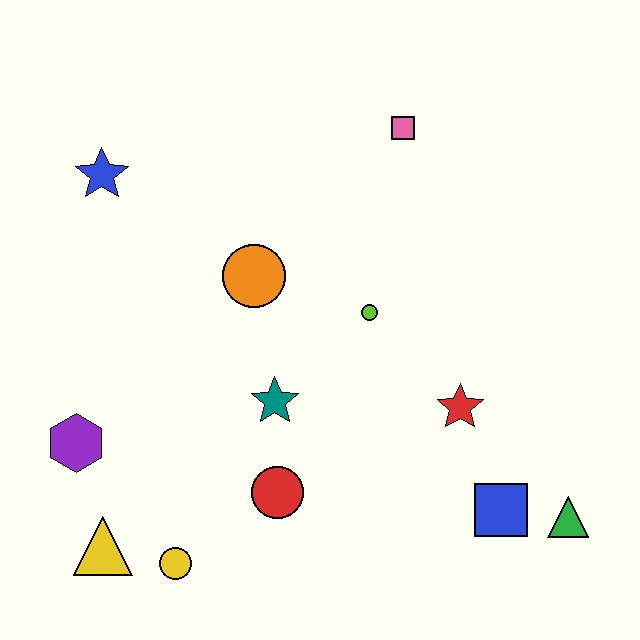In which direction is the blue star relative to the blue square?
The blue star is to the left of the blue square.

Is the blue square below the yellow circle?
No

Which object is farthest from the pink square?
The yellow triangle is farthest from the pink square.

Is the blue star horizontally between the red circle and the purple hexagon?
Yes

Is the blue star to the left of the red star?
Yes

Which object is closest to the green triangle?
The blue square is closest to the green triangle.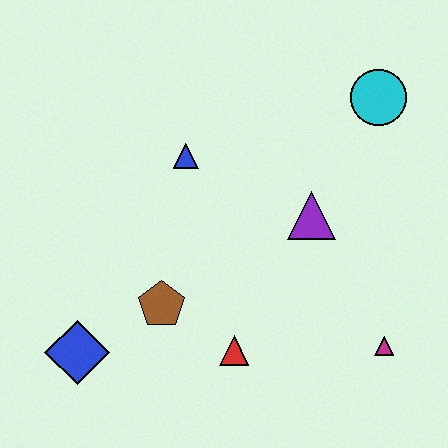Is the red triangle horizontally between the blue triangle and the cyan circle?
Yes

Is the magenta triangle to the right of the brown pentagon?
Yes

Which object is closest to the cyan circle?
The purple triangle is closest to the cyan circle.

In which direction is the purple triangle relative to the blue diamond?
The purple triangle is to the right of the blue diamond.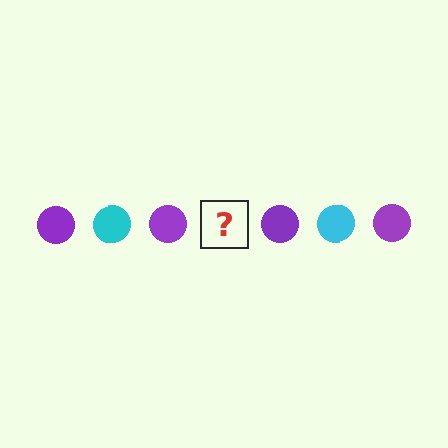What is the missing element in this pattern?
The missing element is a cyan circle.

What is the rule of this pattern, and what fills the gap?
The rule is that the pattern cycles through purple, cyan circles. The gap should be filled with a cyan circle.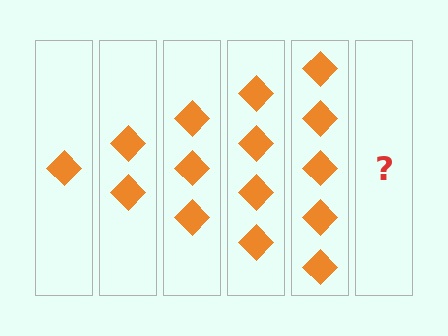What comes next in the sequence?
The next element should be 6 diamonds.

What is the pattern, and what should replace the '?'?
The pattern is that each step adds one more diamond. The '?' should be 6 diamonds.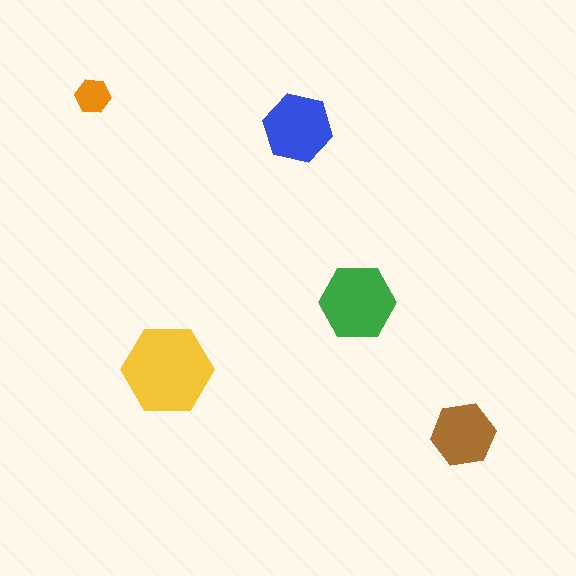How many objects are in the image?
There are 5 objects in the image.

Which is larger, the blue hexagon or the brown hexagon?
The blue one.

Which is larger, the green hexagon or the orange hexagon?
The green one.